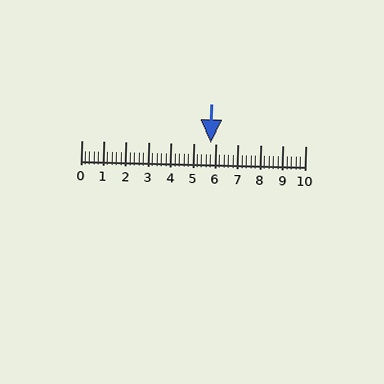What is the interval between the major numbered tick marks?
The major tick marks are spaced 1 units apart.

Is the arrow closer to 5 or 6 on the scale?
The arrow is closer to 6.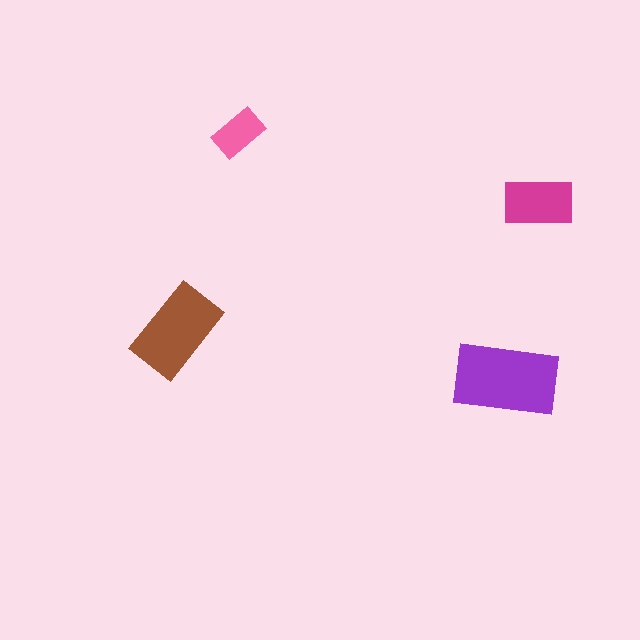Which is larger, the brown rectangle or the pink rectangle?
The brown one.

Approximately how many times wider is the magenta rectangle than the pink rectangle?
About 1.5 times wider.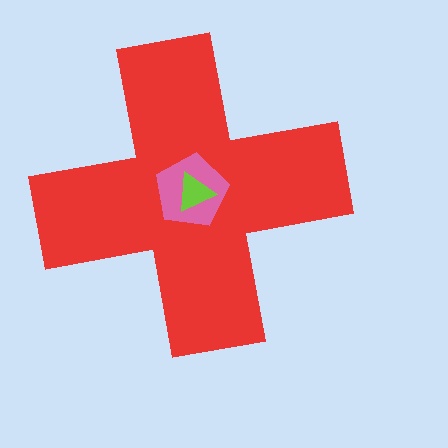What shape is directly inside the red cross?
The pink pentagon.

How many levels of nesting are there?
3.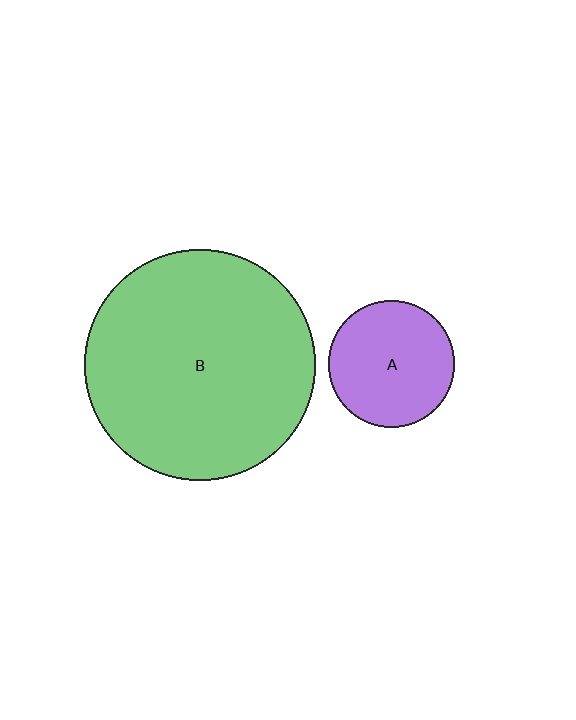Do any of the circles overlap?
No, none of the circles overlap.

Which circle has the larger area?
Circle B (green).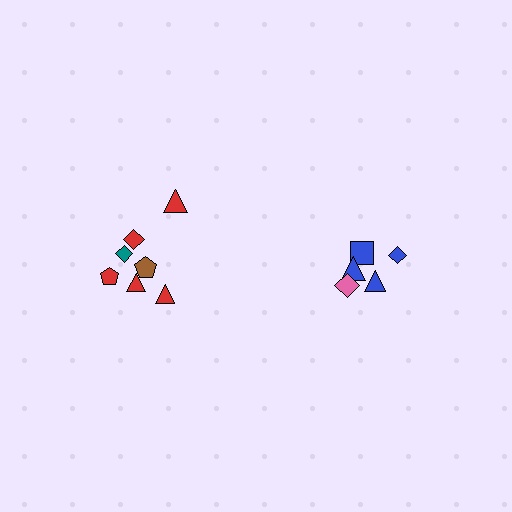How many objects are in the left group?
There are 7 objects.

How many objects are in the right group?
There are 5 objects.